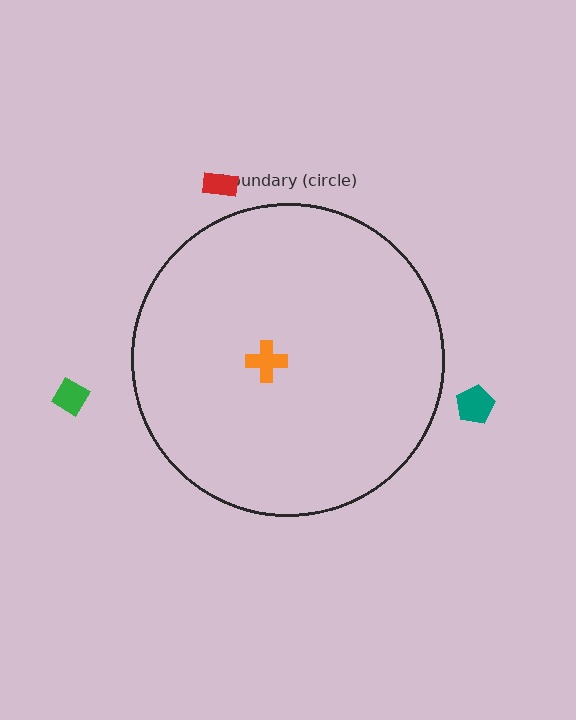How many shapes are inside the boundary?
1 inside, 3 outside.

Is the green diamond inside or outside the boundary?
Outside.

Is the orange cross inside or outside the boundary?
Inside.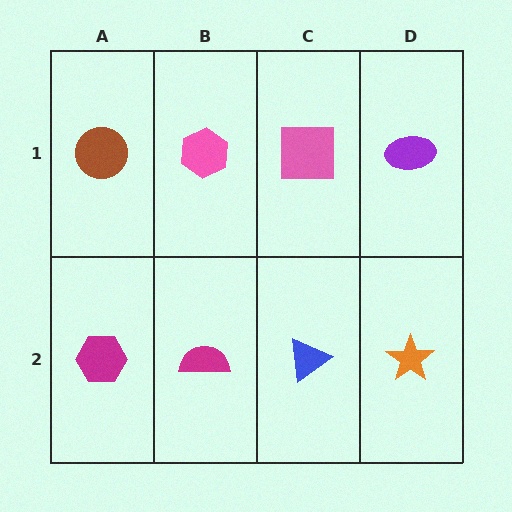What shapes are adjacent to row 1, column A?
A magenta hexagon (row 2, column A), a pink hexagon (row 1, column B).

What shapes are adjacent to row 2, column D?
A purple ellipse (row 1, column D), a blue triangle (row 2, column C).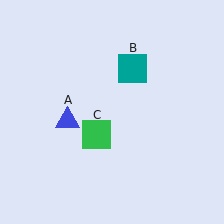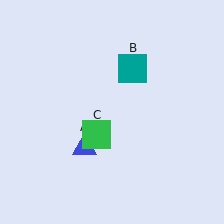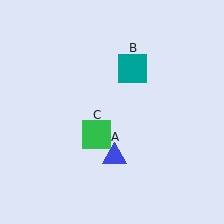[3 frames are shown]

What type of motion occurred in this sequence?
The blue triangle (object A) rotated counterclockwise around the center of the scene.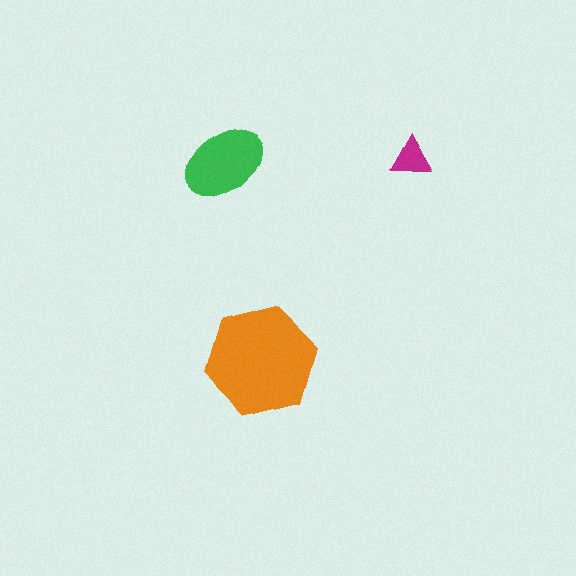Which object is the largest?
The orange hexagon.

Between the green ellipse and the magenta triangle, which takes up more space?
The green ellipse.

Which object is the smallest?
The magenta triangle.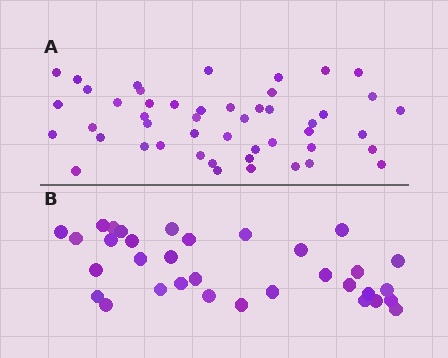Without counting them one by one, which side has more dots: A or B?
Region A (the top region) has more dots.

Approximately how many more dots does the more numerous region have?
Region A has approximately 15 more dots than region B.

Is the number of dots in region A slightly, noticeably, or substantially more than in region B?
Region A has substantially more. The ratio is roughly 1.5 to 1.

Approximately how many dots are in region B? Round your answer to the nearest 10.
About 30 dots. (The exact count is 33, which rounds to 30.)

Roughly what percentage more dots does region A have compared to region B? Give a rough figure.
About 45% more.